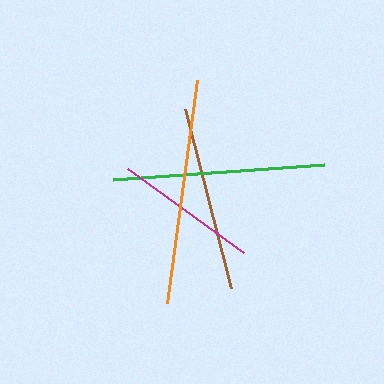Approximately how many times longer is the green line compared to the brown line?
The green line is approximately 1.1 times the length of the brown line.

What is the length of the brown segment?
The brown segment is approximately 185 pixels long.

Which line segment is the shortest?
The magenta line is the shortest at approximately 143 pixels.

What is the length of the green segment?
The green segment is approximately 212 pixels long.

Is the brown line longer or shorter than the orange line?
The orange line is longer than the brown line.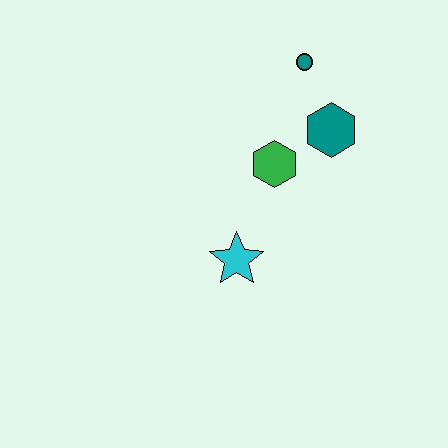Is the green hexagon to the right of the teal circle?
No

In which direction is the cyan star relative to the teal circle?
The cyan star is below the teal circle.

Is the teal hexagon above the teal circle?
No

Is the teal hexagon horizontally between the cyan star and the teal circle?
No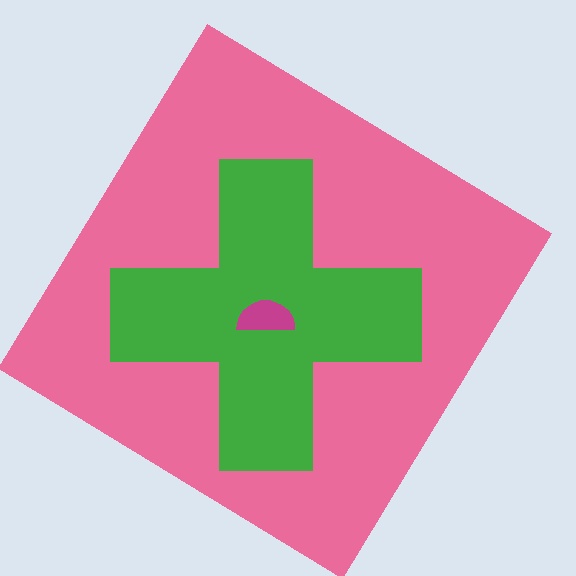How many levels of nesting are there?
3.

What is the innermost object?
The magenta semicircle.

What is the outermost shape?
The pink diamond.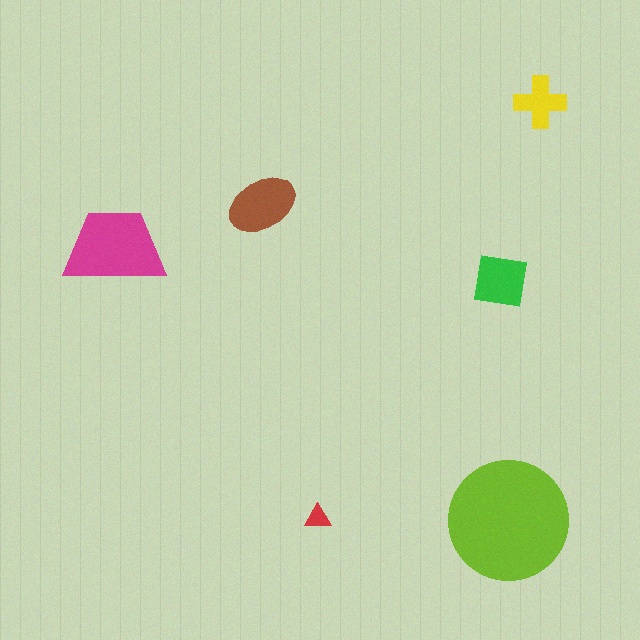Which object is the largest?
The lime circle.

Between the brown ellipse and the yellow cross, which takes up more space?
The brown ellipse.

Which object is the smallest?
The red triangle.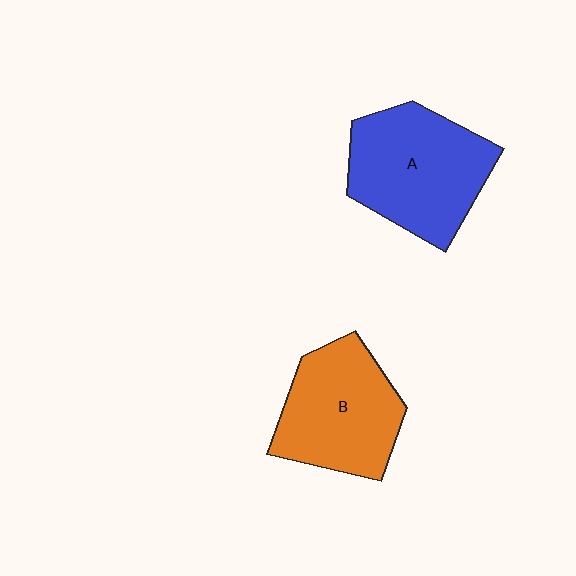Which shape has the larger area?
Shape A (blue).